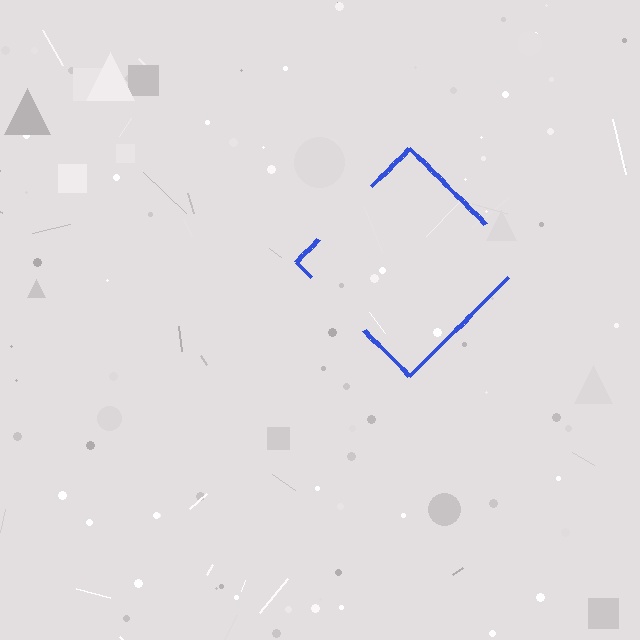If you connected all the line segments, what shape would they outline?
They would outline a diamond.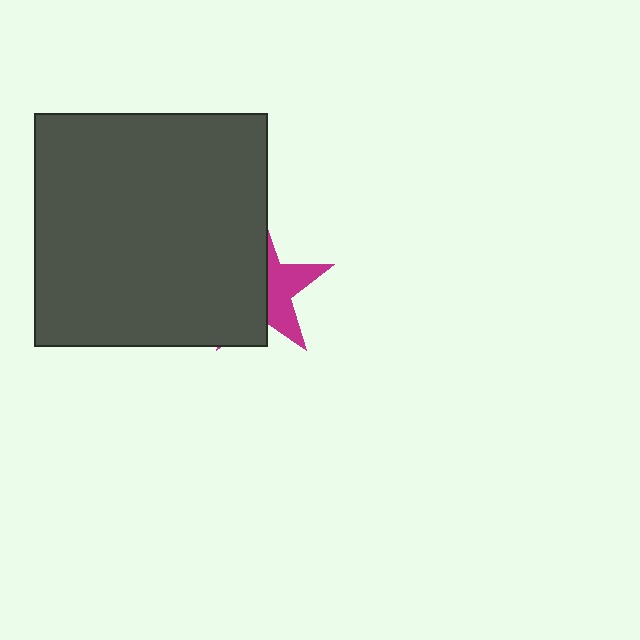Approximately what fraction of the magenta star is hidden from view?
Roughly 58% of the magenta star is hidden behind the dark gray square.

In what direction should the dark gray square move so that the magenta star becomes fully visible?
The dark gray square should move left. That is the shortest direction to clear the overlap and leave the magenta star fully visible.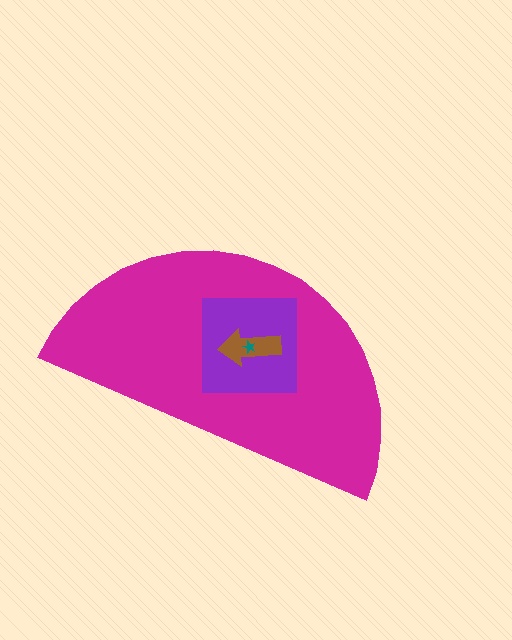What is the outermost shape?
The magenta semicircle.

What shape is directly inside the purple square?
The brown arrow.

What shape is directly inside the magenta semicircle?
The purple square.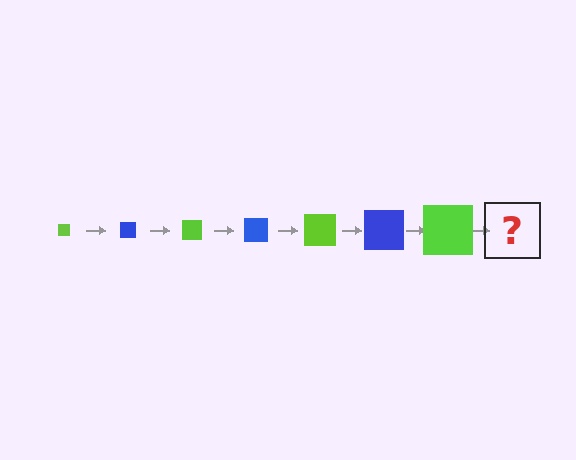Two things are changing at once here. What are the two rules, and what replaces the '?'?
The two rules are that the square grows larger each step and the color cycles through lime and blue. The '?' should be a blue square, larger than the previous one.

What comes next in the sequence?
The next element should be a blue square, larger than the previous one.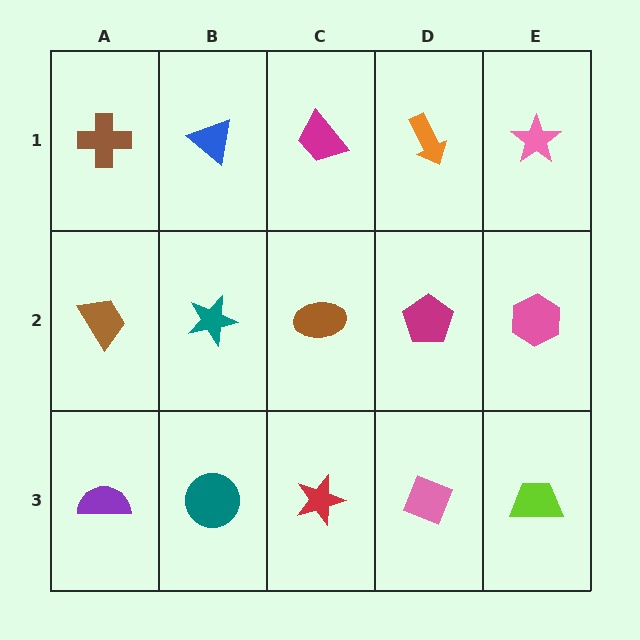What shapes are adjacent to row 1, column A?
A brown trapezoid (row 2, column A), a blue triangle (row 1, column B).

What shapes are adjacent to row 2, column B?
A blue triangle (row 1, column B), a teal circle (row 3, column B), a brown trapezoid (row 2, column A), a brown ellipse (row 2, column C).